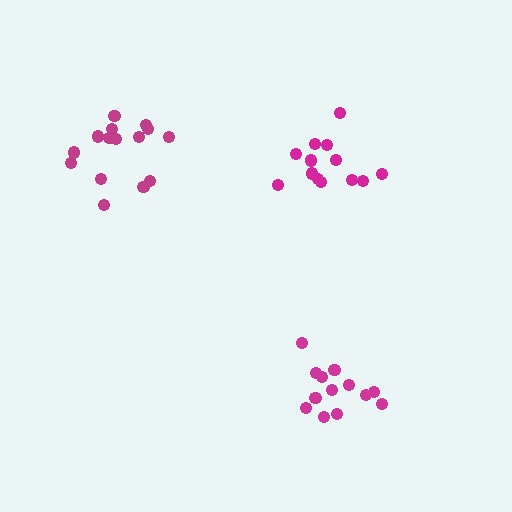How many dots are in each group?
Group 1: 13 dots, Group 2: 15 dots, Group 3: 13 dots (41 total).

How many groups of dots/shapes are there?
There are 3 groups.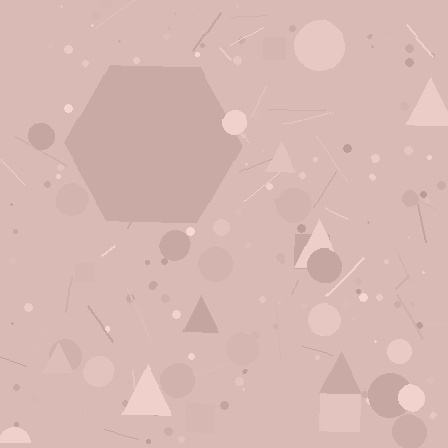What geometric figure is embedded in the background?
A hexagon is embedded in the background.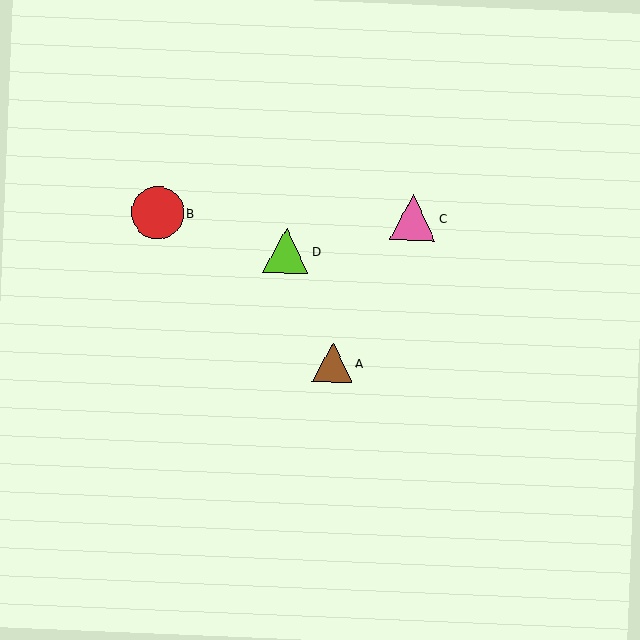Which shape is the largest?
The red circle (labeled B) is the largest.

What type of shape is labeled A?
Shape A is a brown triangle.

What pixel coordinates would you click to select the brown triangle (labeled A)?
Click at (333, 363) to select the brown triangle A.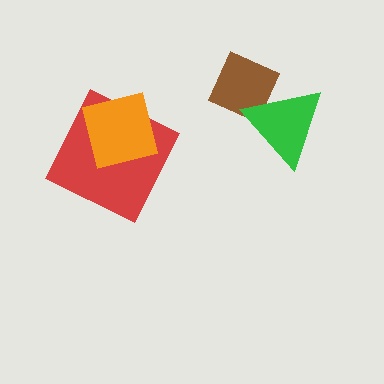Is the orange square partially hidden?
No, no other shape covers it.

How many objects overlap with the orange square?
1 object overlaps with the orange square.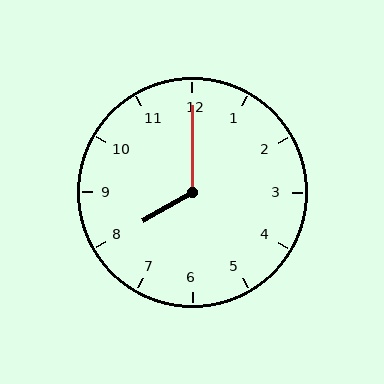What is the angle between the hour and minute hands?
Approximately 120 degrees.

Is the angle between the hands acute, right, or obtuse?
It is obtuse.